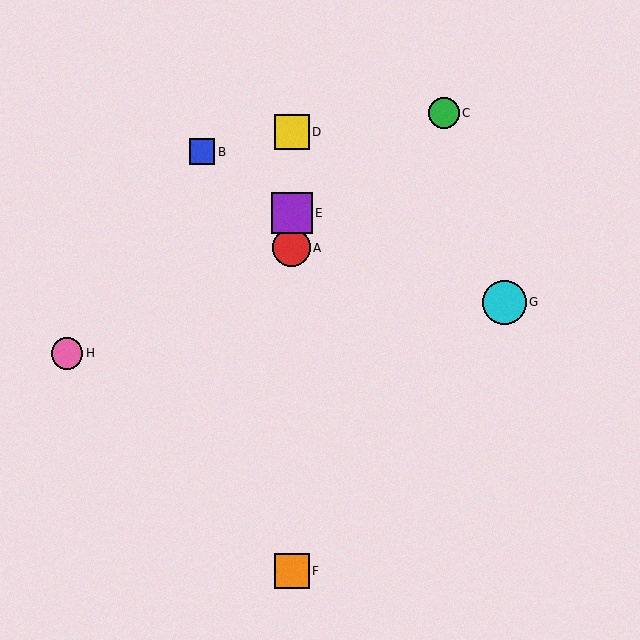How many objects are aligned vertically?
4 objects (A, D, E, F) are aligned vertically.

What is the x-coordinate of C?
Object C is at x≈444.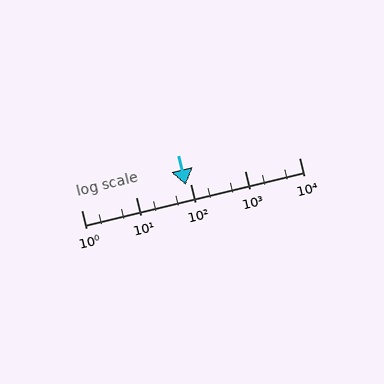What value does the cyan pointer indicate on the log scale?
The pointer indicates approximately 84.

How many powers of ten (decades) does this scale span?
The scale spans 4 decades, from 1 to 10000.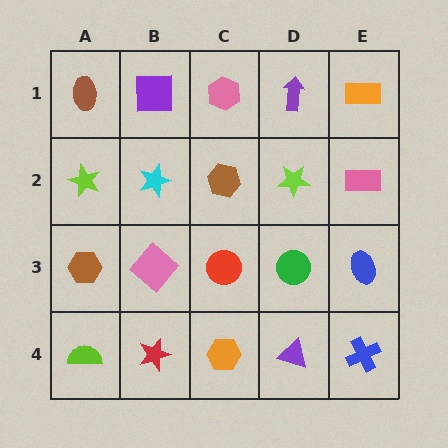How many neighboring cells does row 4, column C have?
3.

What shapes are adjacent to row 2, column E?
An orange rectangle (row 1, column E), a blue ellipse (row 3, column E), a lime star (row 2, column D).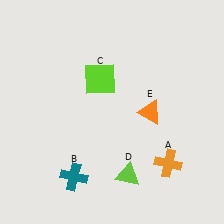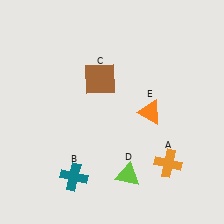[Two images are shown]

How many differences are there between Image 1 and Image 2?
There is 1 difference between the two images.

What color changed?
The square (C) changed from lime in Image 1 to brown in Image 2.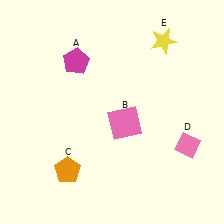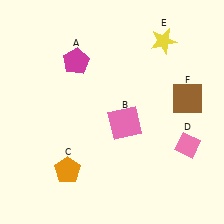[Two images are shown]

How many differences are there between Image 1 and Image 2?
There is 1 difference between the two images.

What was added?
A brown square (F) was added in Image 2.